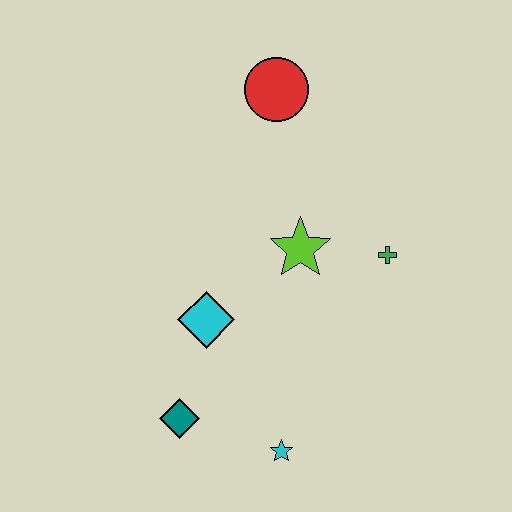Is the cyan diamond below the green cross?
Yes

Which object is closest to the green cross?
The lime star is closest to the green cross.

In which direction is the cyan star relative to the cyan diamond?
The cyan star is below the cyan diamond.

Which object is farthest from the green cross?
The teal diamond is farthest from the green cross.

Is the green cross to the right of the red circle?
Yes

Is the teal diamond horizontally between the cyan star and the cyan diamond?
No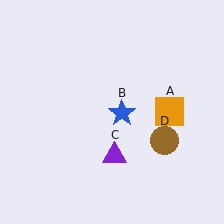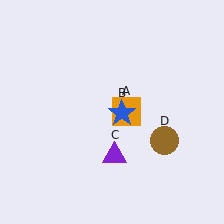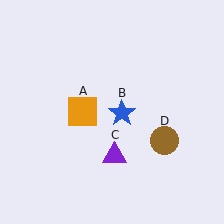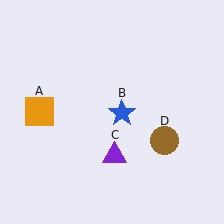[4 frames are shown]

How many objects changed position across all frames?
1 object changed position: orange square (object A).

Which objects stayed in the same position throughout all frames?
Blue star (object B) and purple triangle (object C) and brown circle (object D) remained stationary.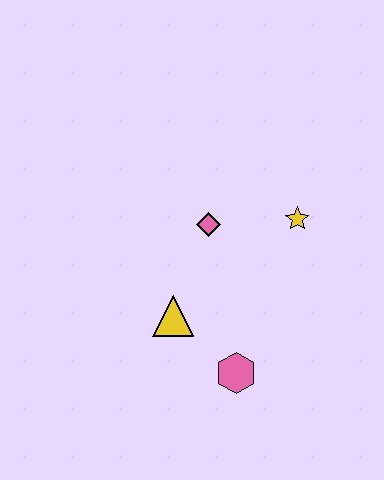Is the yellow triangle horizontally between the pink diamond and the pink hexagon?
No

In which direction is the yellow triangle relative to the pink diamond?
The yellow triangle is below the pink diamond.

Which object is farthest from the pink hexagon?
The yellow star is farthest from the pink hexagon.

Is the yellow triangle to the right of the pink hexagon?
No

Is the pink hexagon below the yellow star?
Yes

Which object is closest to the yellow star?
The pink diamond is closest to the yellow star.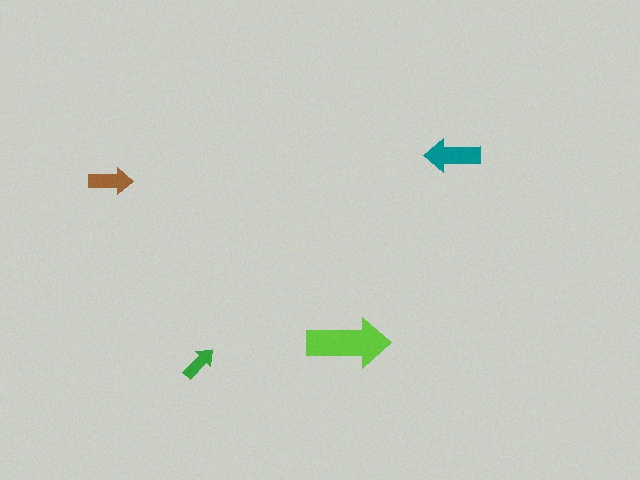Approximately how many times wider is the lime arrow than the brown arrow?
About 2 times wider.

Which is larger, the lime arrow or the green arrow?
The lime one.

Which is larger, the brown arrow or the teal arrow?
The teal one.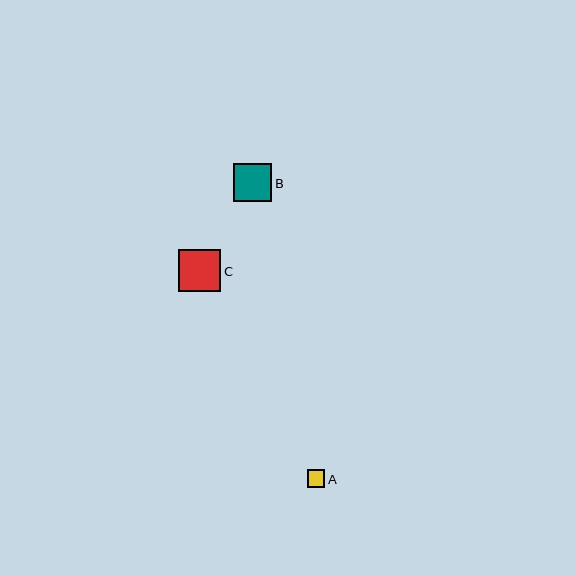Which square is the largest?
Square C is the largest with a size of approximately 42 pixels.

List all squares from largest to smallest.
From largest to smallest: C, B, A.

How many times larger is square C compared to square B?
Square C is approximately 1.1 times the size of square B.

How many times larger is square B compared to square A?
Square B is approximately 2.2 times the size of square A.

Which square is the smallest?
Square A is the smallest with a size of approximately 18 pixels.